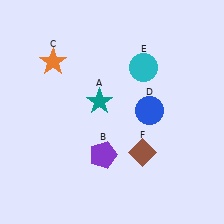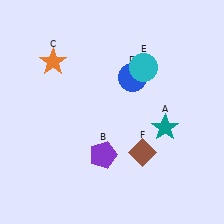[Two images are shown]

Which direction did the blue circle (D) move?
The blue circle (D) moved up.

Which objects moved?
The objects that moved are: the teal star (A), the blue circle (D).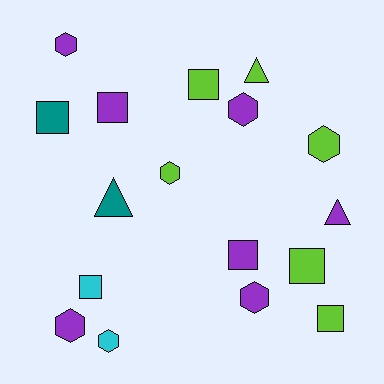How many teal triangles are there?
There is 1 teal triangle.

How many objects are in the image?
There are 17 objects.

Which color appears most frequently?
Purple, with 7 objects.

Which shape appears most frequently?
Hexagon, with 7 objects.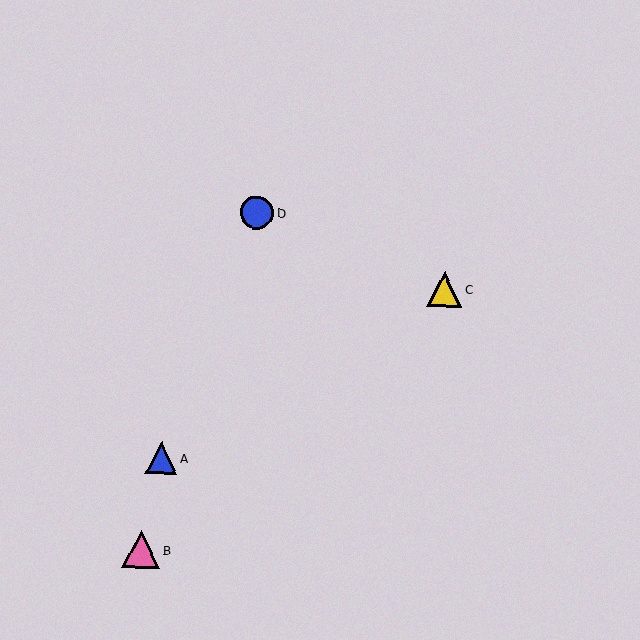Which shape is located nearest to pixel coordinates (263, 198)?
The blue circle (labeled D) at (257, 212) is nearest to that location.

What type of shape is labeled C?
Shape C is a yellow triangle.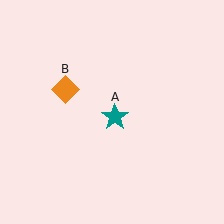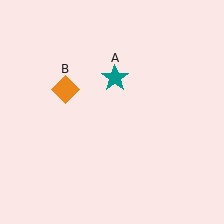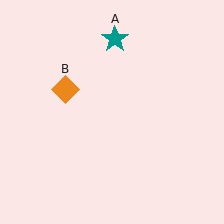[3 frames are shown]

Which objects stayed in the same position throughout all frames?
Orange diamond (object B) remained stationary.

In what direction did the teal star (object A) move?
The teal star (object A) moved up.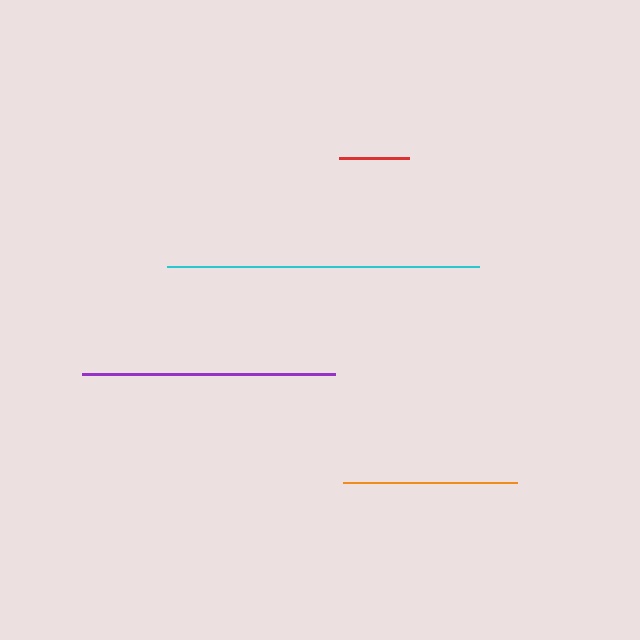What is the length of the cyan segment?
The cyan segment is approximately 312 pixels long.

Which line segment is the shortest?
The red line is the shortest at approximately 70 pixels.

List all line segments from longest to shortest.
From longest to shortest: cyan, purple, orange, red.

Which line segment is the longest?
The cyan line is the longest at approximately 312 pixels.